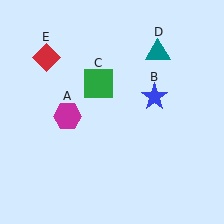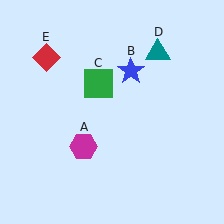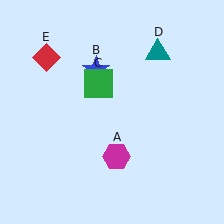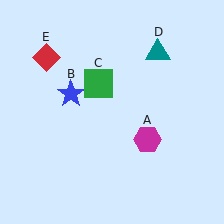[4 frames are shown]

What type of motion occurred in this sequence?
The magenta hexagon (object A), blue star (object B) rotated counterclockwise around the center of the scene.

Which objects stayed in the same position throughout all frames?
Green square (object C) and teal triangle (object D) and red diamond (object E) remained stationary.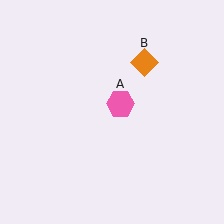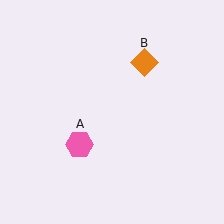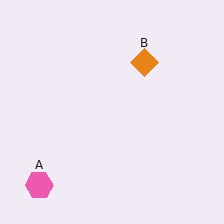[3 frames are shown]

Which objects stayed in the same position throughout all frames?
Orange diamond (object B) remained stationary.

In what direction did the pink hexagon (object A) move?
The pink hexagon (object A) moved down and to the left.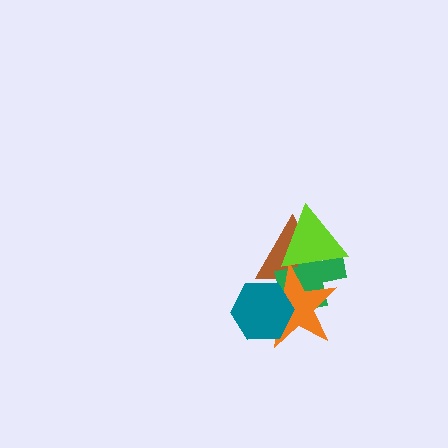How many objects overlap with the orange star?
4 objects overlap with the orange star.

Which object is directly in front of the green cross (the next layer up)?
The orange star is directly in front of the green cross.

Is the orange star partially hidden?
Yes, it is partially covered by another shape.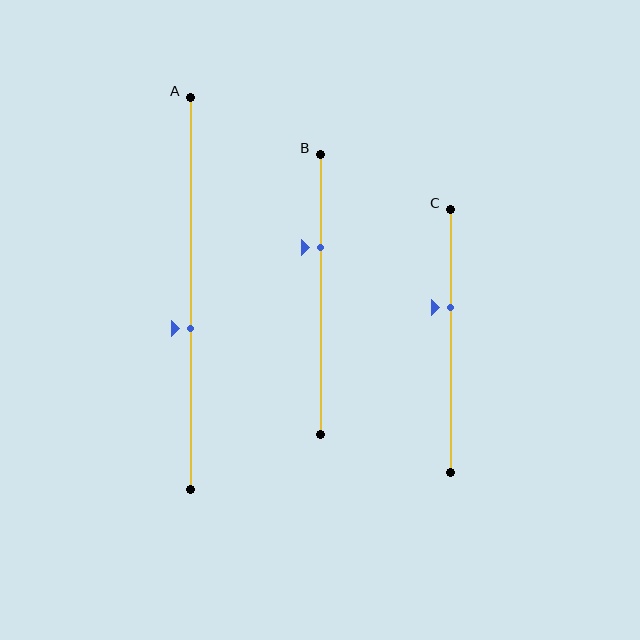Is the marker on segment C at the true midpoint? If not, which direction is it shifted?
No, the marker on segment C is shifted upward by about 13% of the segment length.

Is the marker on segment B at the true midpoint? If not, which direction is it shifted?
No, the marker on segment B is shifted upward by about 17% of the segment length.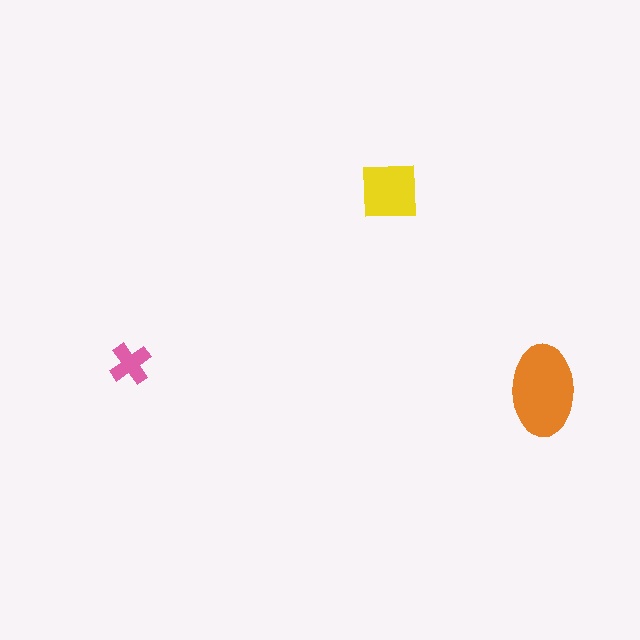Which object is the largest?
The orange ellipse.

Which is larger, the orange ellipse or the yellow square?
The orange ellipse.